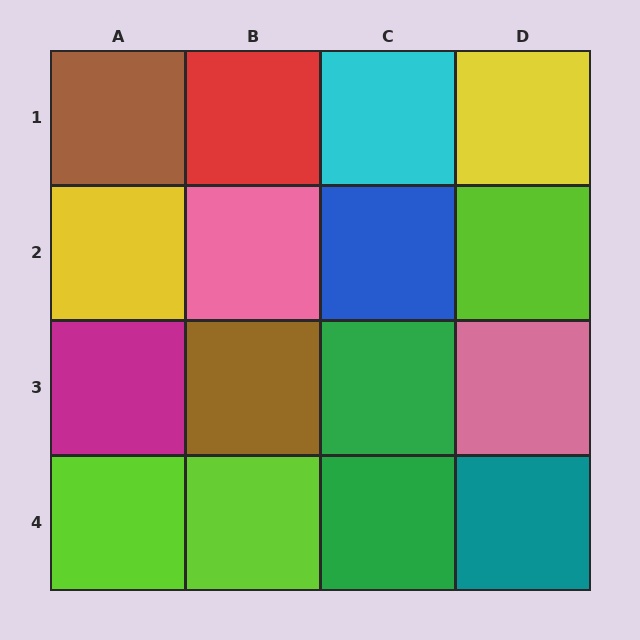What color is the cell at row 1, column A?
Brown.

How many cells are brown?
2 cells are brown.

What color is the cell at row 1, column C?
Cyan.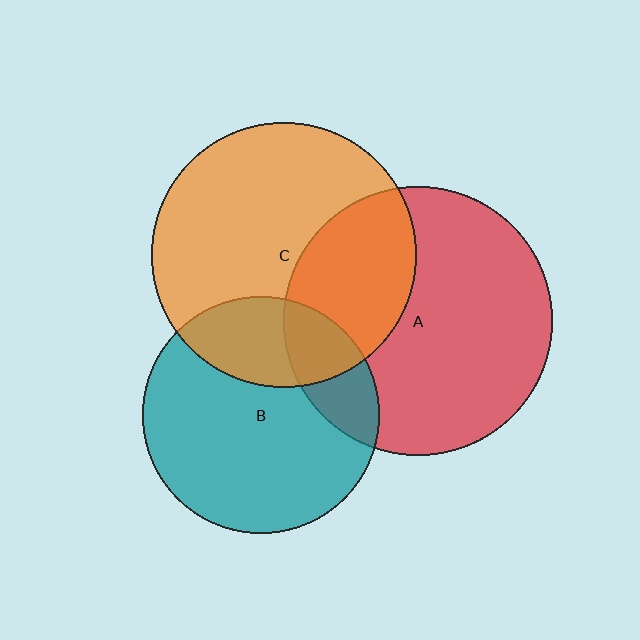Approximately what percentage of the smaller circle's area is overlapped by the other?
Approximately 25%.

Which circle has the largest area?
Circle A (red).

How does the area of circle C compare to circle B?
Approximately 1.3 times.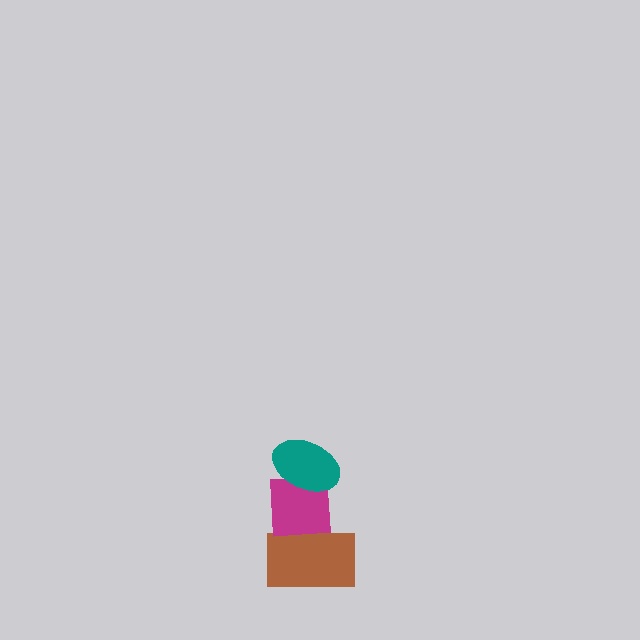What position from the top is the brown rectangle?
The brown rectangle is 3rd from the top.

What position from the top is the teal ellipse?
The teal ellipse is 1st from the top.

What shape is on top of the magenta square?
The teal ellipse is on top of the magenta square.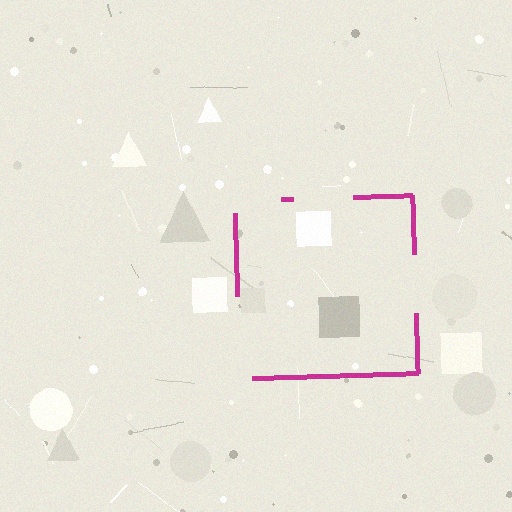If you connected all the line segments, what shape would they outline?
They would outline a square.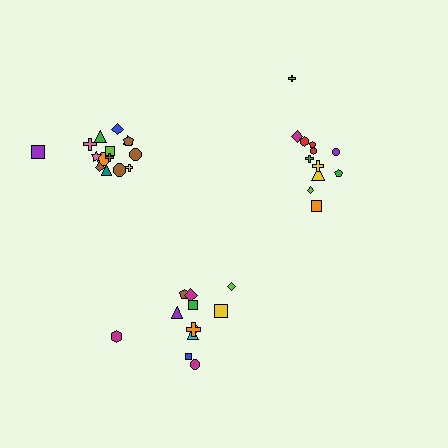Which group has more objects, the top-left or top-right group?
The top-left group.